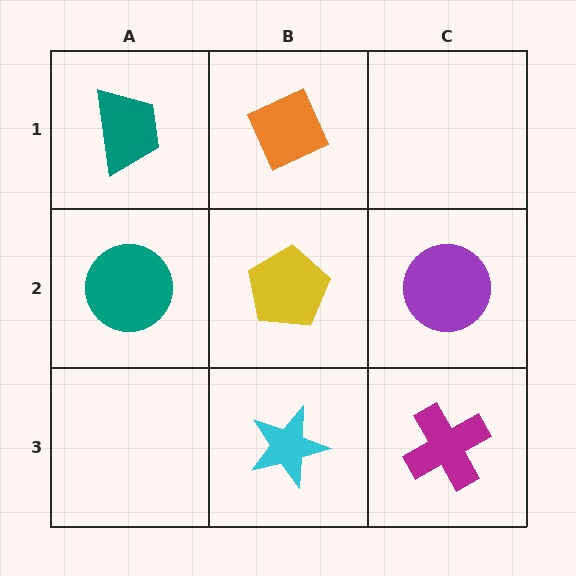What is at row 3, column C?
A magenta cross.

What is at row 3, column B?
A cyan star.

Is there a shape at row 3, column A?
No, that cell is empty.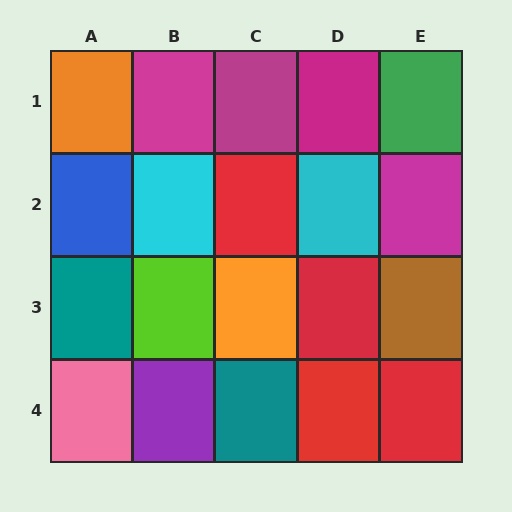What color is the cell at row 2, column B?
Cyan.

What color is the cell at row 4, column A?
Pink.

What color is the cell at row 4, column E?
Red.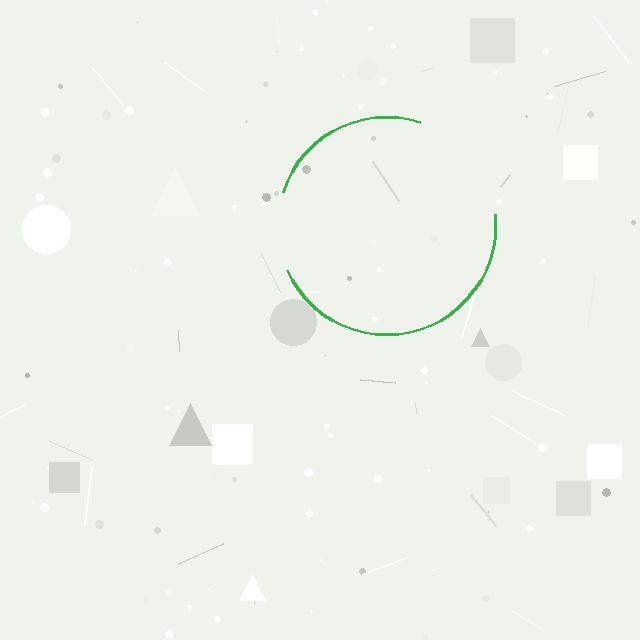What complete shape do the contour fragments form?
The contour fragments form a circle.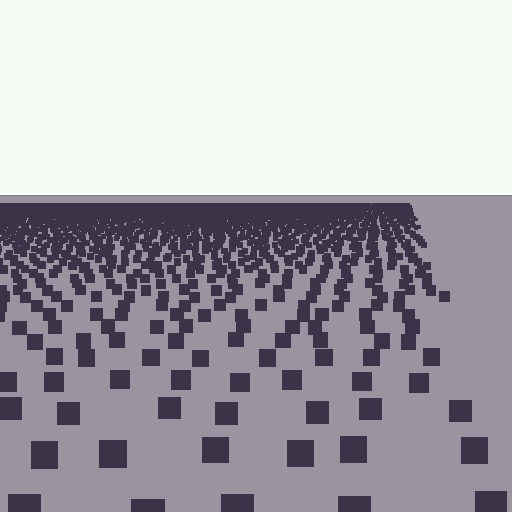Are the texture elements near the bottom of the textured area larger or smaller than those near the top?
Larger. Near the bottom, elements are closer to the viewer and appear at a bigger on-screen size.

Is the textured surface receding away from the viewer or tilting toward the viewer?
The surface is receding away from the viewer. Texture elements get smaller and denser toward the top.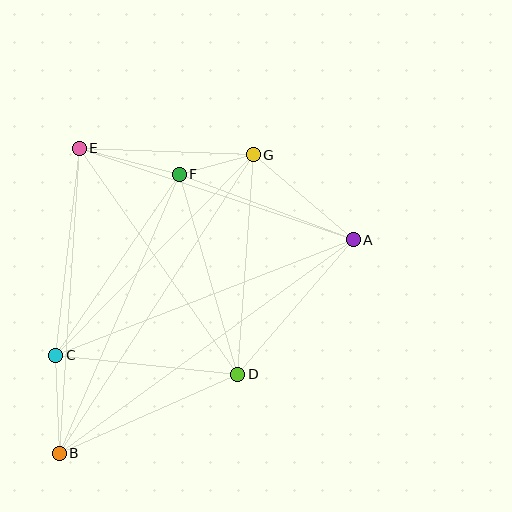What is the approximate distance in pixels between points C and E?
The distance between C and E is approximately 208 pixels.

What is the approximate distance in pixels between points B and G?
The distance between B and G is approximately 356 pixels.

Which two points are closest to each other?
Points F and G are closest to each other.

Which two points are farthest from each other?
Points A and B are farthest from each other.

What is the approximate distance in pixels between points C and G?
The distance between C and G is approximately 282 pixels.